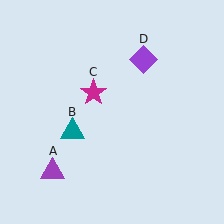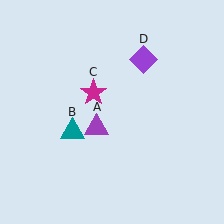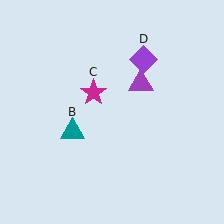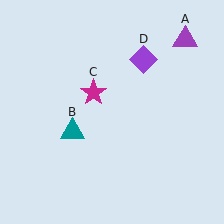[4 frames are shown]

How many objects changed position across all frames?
1 object changed position: purple triangle (object A).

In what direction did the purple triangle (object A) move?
The purple triangle (object A) moved up and to the right.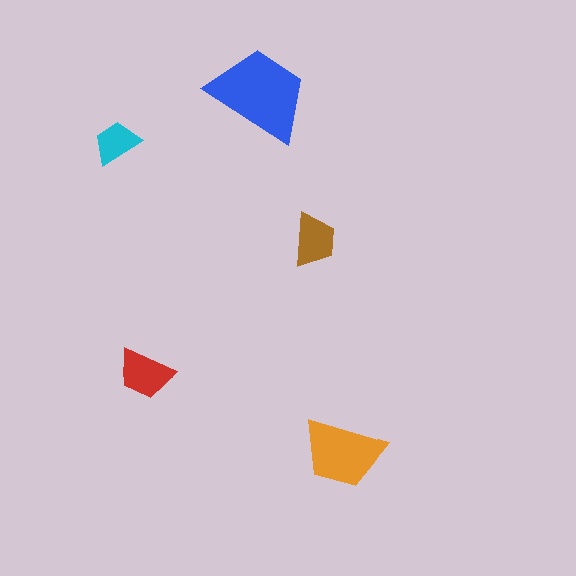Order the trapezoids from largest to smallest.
the blue one, the orange one, the red one, the brown one, the cyan one.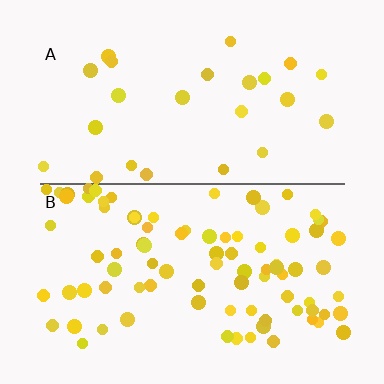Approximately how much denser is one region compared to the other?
Approximately 3.4× — region B over region A.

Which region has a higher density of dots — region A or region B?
B (the bottom).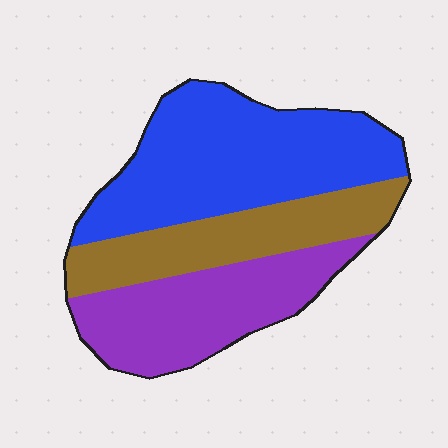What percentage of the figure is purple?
Purple covers 30% of the figure.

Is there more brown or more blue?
Blue.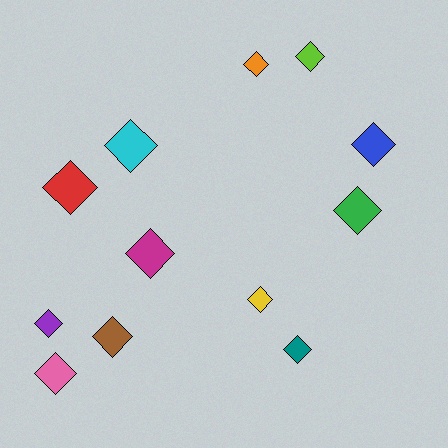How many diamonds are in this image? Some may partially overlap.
There are 12 diamonds.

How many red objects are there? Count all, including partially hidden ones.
There is 1 red object.